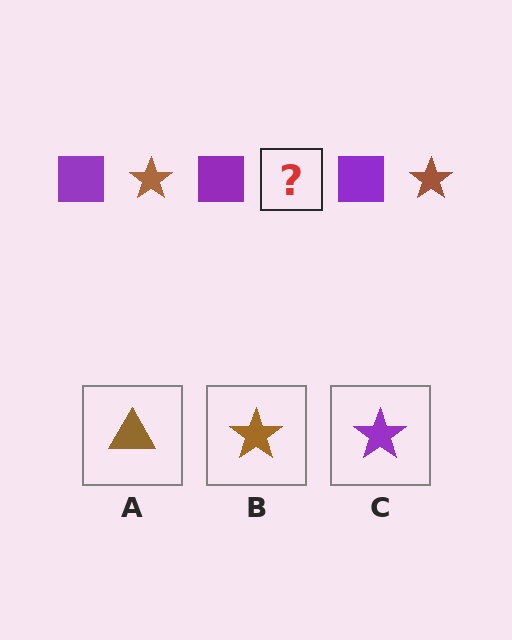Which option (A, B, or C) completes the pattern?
B.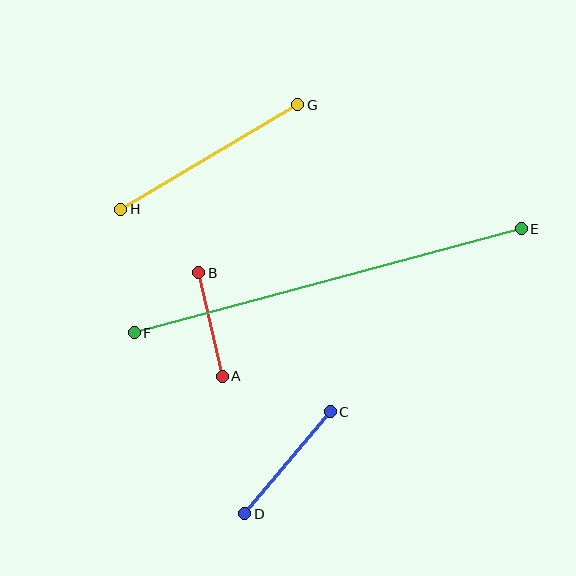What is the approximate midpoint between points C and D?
The midpoint is at approximately (287, 463) pixels.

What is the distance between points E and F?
The distance is approximately 401 pixels.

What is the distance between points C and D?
The distance is approximately 133 pixels.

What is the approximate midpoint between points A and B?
The midpoint is at approximately (210, 325) pixels.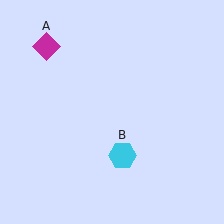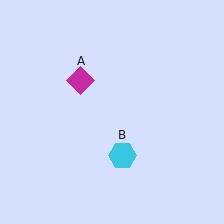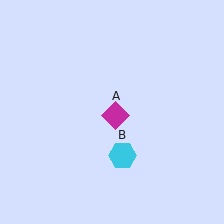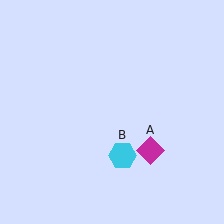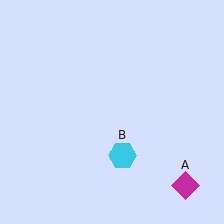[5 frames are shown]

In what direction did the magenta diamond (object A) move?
The magenta diamond (object A) moved down and to the right.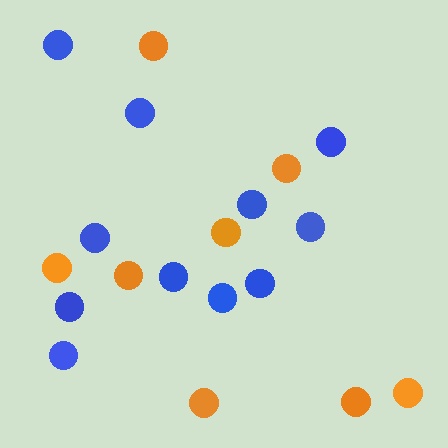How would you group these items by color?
There are 2 groups: one group of orange circles (8) and one group of blue circles (11).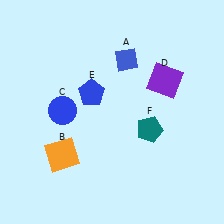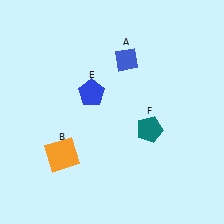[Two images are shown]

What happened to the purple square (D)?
The purple square (D) was removed in Image 2. It was in the top-right area of Image 1.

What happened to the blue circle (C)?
The blue circle (C) was removed in Image 2. It was in the top-left area of Image 1.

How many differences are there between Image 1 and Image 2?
There are 2 differences between the two images.